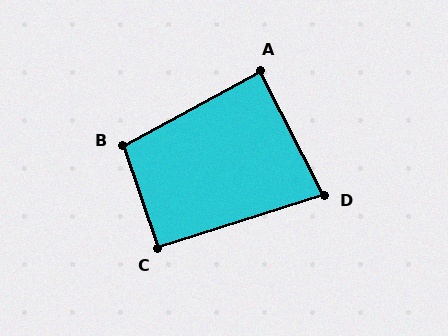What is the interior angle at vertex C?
Approximately 91 degrees (approximately right).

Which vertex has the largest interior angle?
B, at approximately 100 degrees.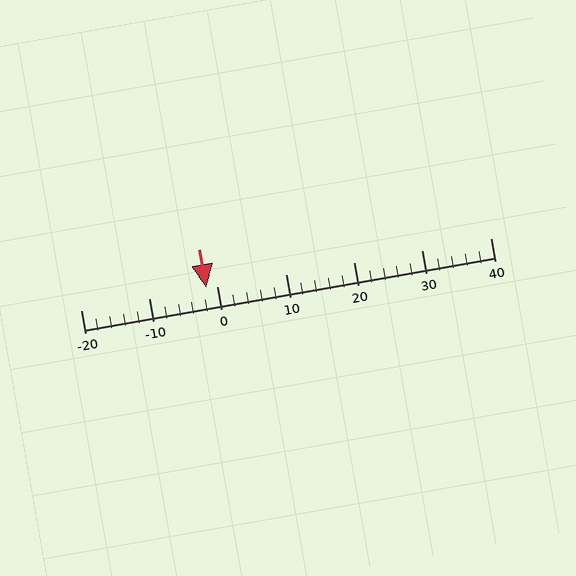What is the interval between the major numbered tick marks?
The major tick marks are spaced 10 units apart.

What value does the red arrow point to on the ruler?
The red arrow points to approximately -2.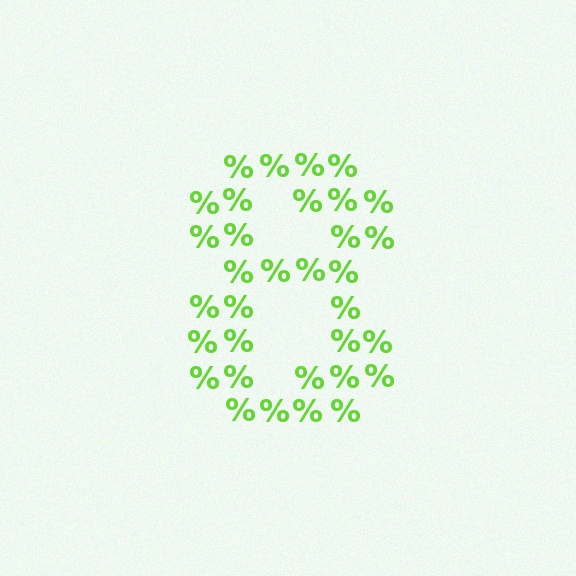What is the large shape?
The large shape is the digit 8.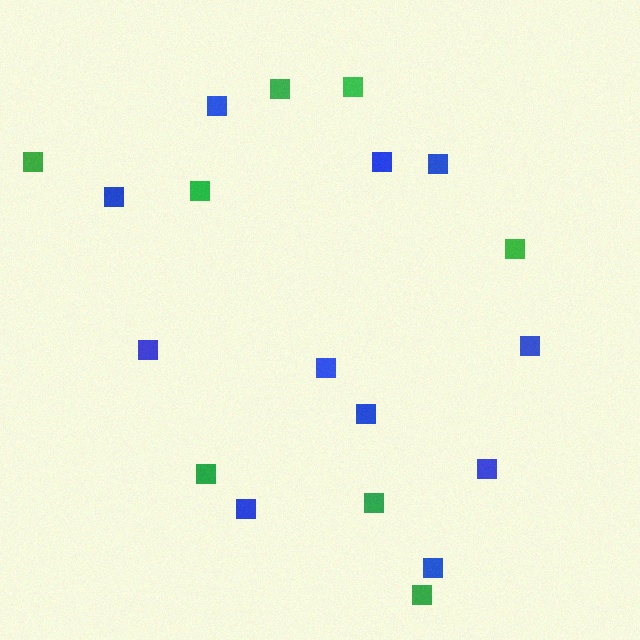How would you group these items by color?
There are 2 groups: one group of blue squares (11) and one group of green squares (8).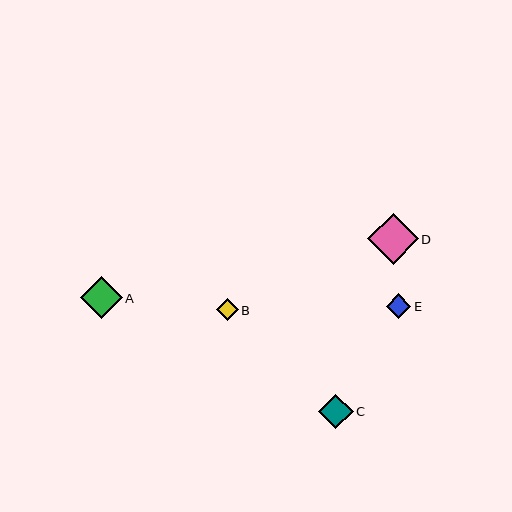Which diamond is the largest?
Diamond D is the largest with a size of approximately 51 pixels.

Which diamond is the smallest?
Diamond B is the smallest with a size of approximately 21 pixels.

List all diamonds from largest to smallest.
From largest to smallest: D, A, C, E, B.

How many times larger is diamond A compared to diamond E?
Diamond A is approximately 1.7 times the size of diamond E.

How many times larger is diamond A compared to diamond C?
Diamond A is approximately 1.2 times the size of diamond C.